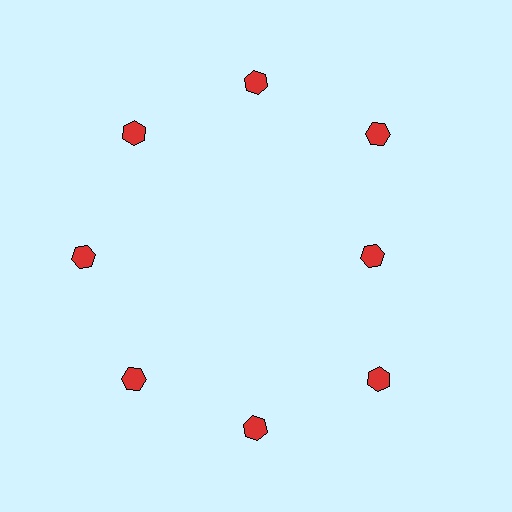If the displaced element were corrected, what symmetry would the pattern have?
It would have 8-fold rotational symmetry — the pattern would map onto itself every 45 degrees.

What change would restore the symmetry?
The symmetry would be restored by moving it outward, back onto the ring so that all 8 hexagons sit at equal angles and equal distance from the center.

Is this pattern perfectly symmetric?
No. The 8 red hexagons are arranged in a ring, but one element near the 3 o'clock position is pulled inward toward the center, breaking the 8-fold rotational symmetry.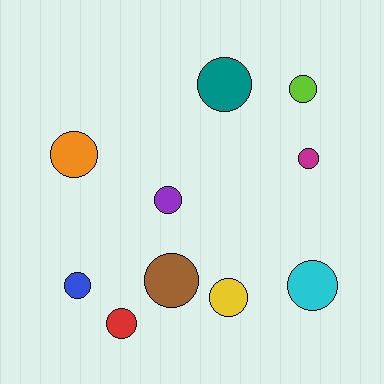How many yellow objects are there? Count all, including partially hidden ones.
There is 1 yellow object.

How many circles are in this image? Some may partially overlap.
There are 10 circles.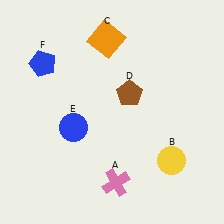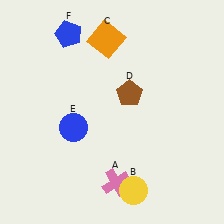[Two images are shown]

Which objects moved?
The objects that moved are: the yellow circle (B), the blue pentagon (F).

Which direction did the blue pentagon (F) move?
The blue pentagon (F) moved up.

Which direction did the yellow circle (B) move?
The yellow circle (B) moved left.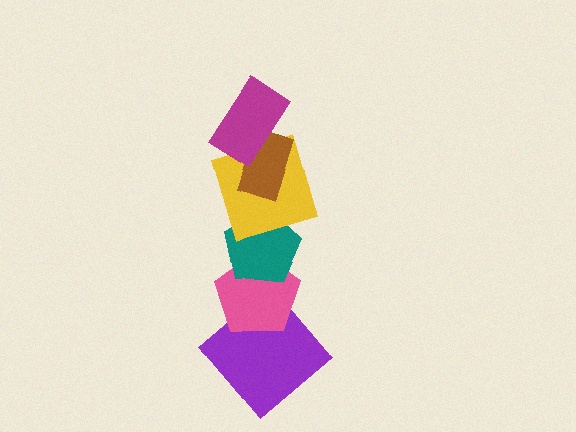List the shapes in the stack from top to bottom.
From top to bottom: the magenta rectangle, the brown rectangle, the yellow square, the teal pentagon, the pink pentagon, the purple diamond.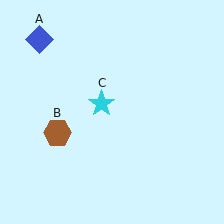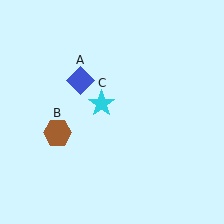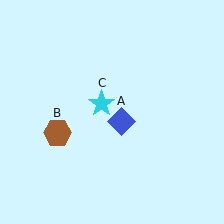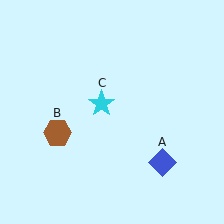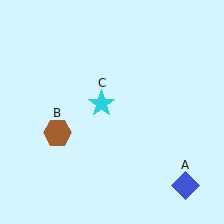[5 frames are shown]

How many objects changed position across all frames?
1 object changed position: blue diamond (object A).